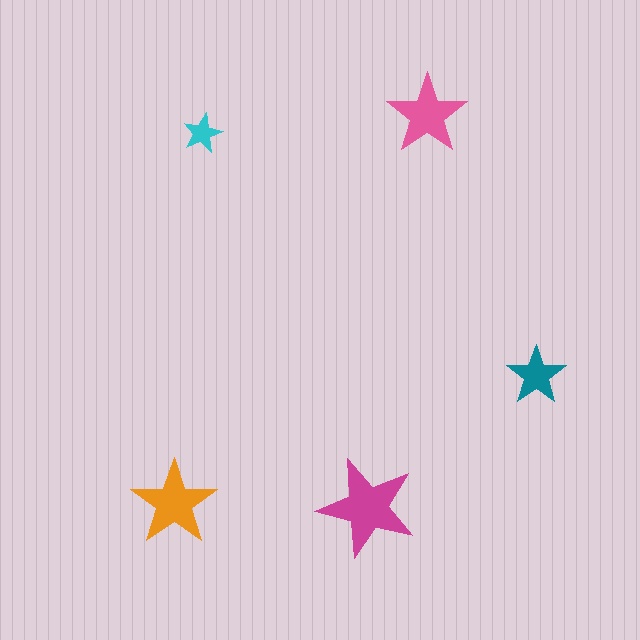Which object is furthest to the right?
The teal star is rightmost.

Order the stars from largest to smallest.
the magenta one, the orange one, the pink one, the teal one, the cyan one.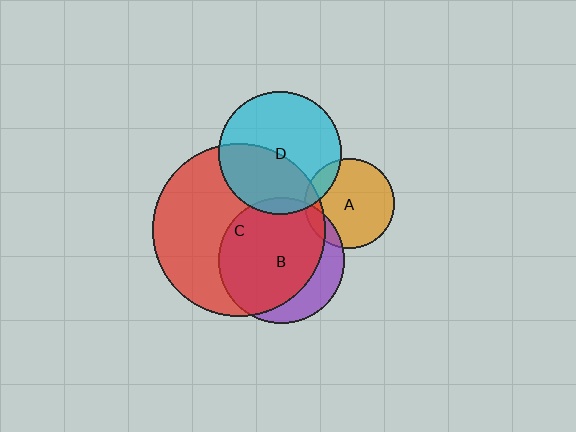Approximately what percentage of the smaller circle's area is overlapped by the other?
Approximately 5%.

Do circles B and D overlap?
Yes.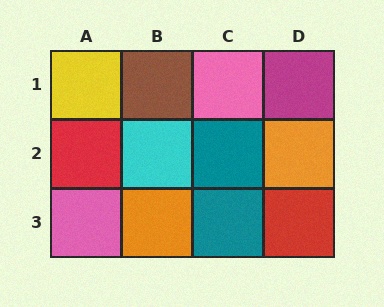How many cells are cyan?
1 cell is cyan.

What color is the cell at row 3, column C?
Teal.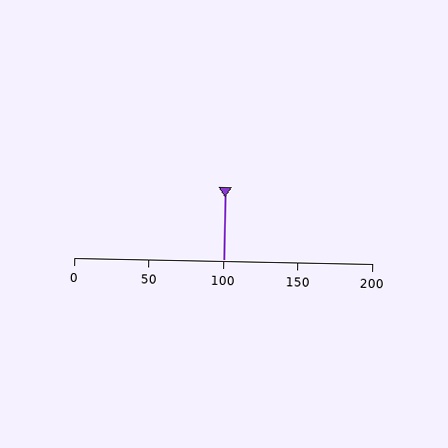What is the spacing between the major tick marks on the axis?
The major ticks are spaced 50 apart.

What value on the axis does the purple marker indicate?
The marker indicates approximately 100.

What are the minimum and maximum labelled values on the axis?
The axis runs from 0 to 200.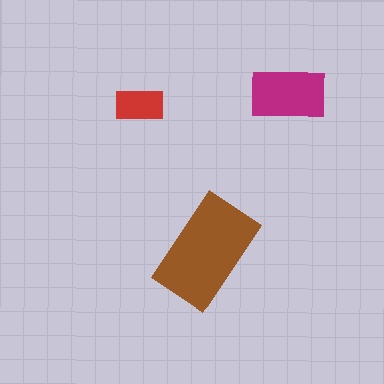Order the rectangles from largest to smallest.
the brown one, the magenta one, the red one.